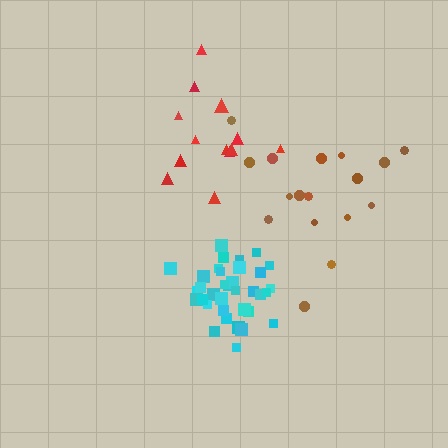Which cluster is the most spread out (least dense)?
Brown.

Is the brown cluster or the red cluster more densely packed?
Red.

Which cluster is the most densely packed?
Cyan.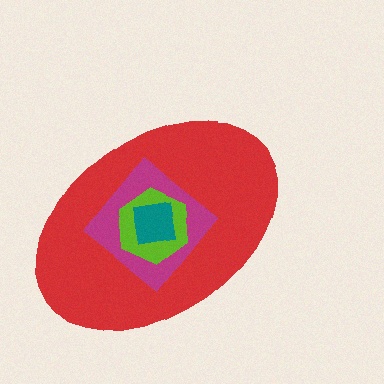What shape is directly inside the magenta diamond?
The lime hexagon.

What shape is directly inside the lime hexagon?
The teal square.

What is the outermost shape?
The red ellipse.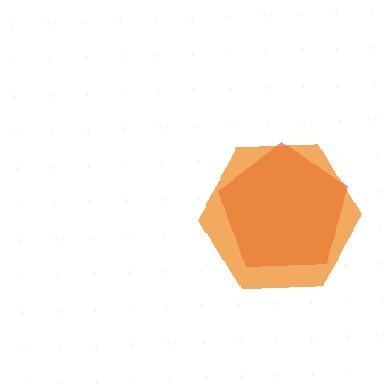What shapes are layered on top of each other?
The layered shapes are: a red pentagon, an orange hexagon.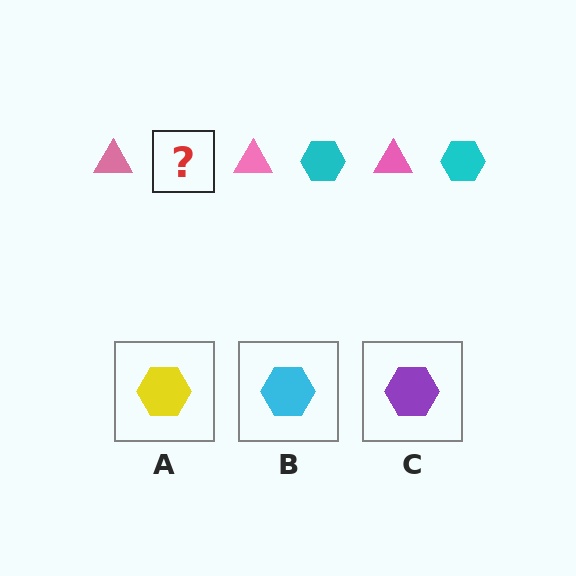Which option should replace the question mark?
Option B.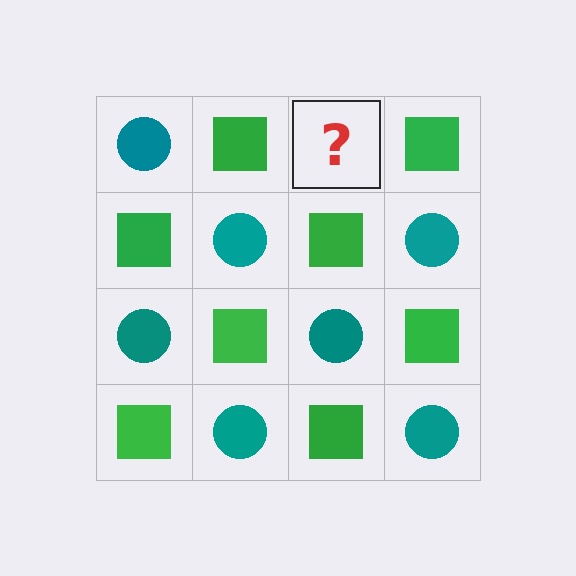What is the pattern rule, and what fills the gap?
The rule is that it alternates teal circle and green square in a checkerboard pattern. The gap should be filled with a teal circle.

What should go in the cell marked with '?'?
The missing cell should contain a teal circle.